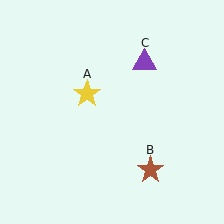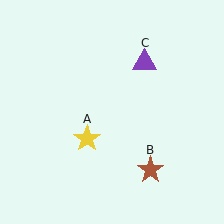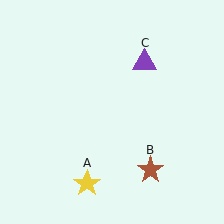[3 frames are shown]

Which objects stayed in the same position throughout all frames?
Brown star (object B) and purple triangle (object C) remained stationary.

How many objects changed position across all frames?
1 object changed position: yellow star (object A).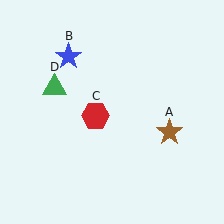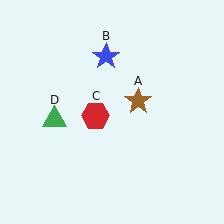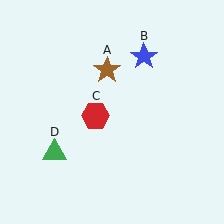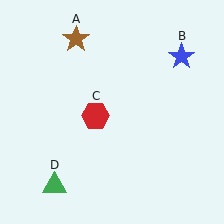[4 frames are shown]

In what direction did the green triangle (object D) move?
The green triangle (object D) moved down.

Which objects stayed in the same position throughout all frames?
Red hexagon (object C) remained stationary.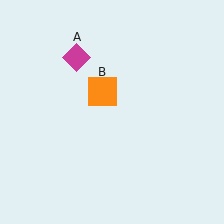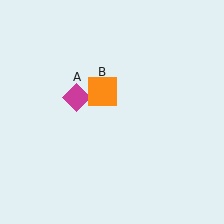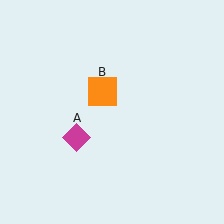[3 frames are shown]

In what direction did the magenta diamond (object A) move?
The magenta diamond (object A) moved down.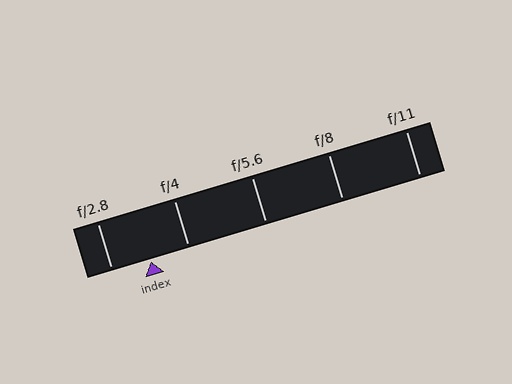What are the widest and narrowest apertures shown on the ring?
The widest aperture shown is f/2.8 and the narrowest is f/11.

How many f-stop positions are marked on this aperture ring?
There are 5 f-stop positions marked.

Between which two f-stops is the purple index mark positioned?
The index mark is between f/2.8 and f/4.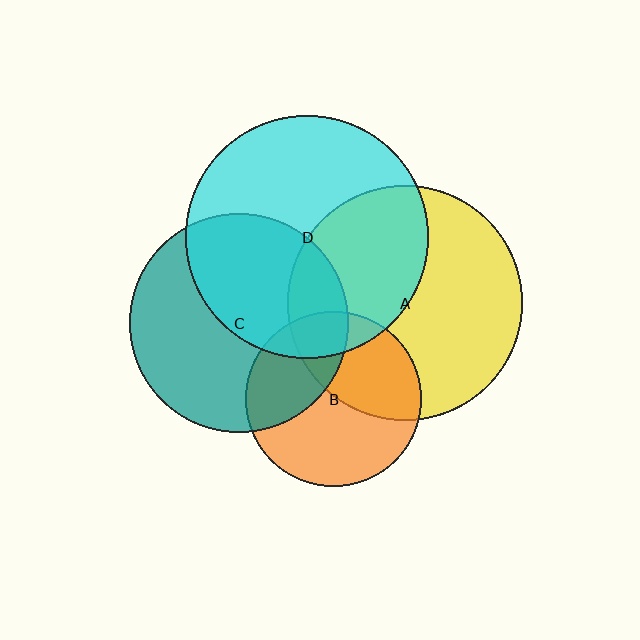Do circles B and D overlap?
Yes.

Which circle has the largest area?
Circle D (cyan).